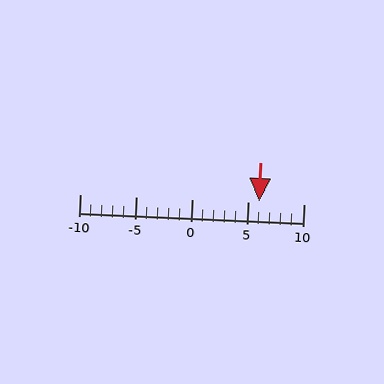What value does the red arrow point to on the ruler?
The red arrow points to approximately 6.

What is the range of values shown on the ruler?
The ruler shows values from -10 to 10.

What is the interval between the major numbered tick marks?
The major tick marks are spaced 5 units apart.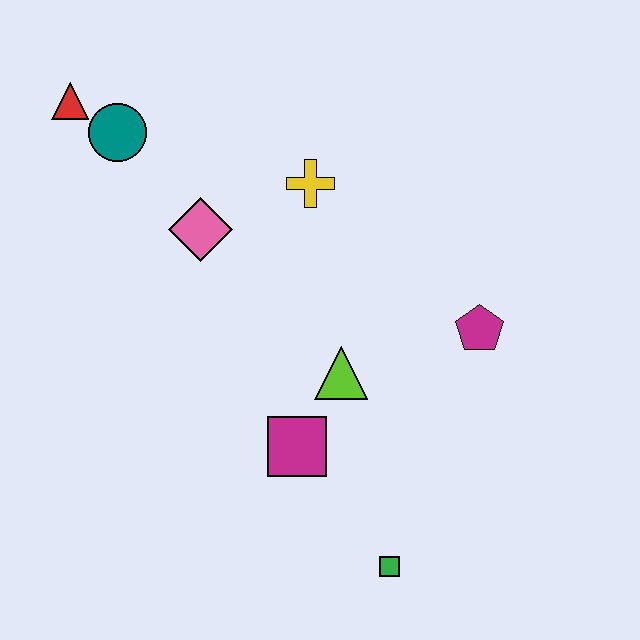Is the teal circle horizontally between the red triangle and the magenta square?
Yes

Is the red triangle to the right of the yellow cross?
No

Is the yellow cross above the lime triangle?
Yes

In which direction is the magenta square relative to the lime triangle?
The magenta square is below the lime triangle.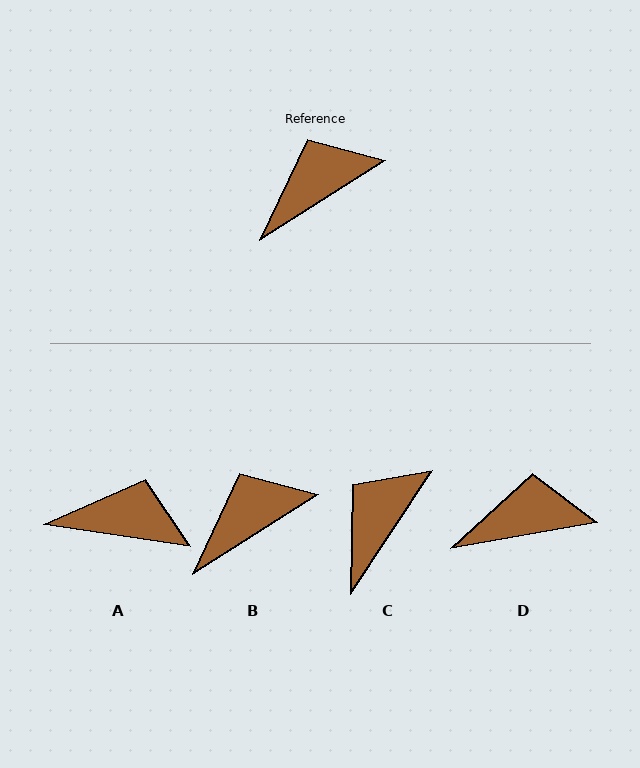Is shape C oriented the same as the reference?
No, it is off by about 24 degrees.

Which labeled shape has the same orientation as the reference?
B.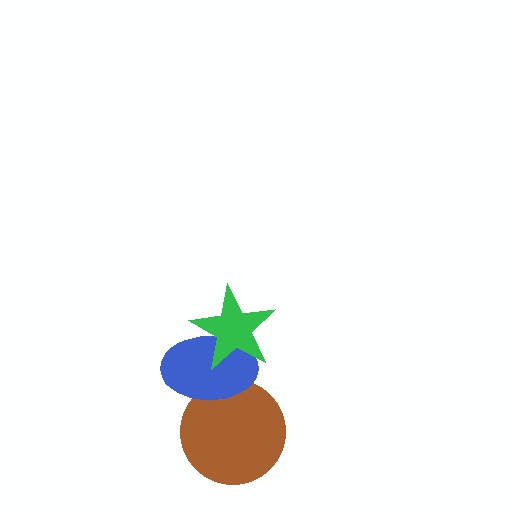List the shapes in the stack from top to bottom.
From top to bottom: the green star, the blue ellipse, the brown circle.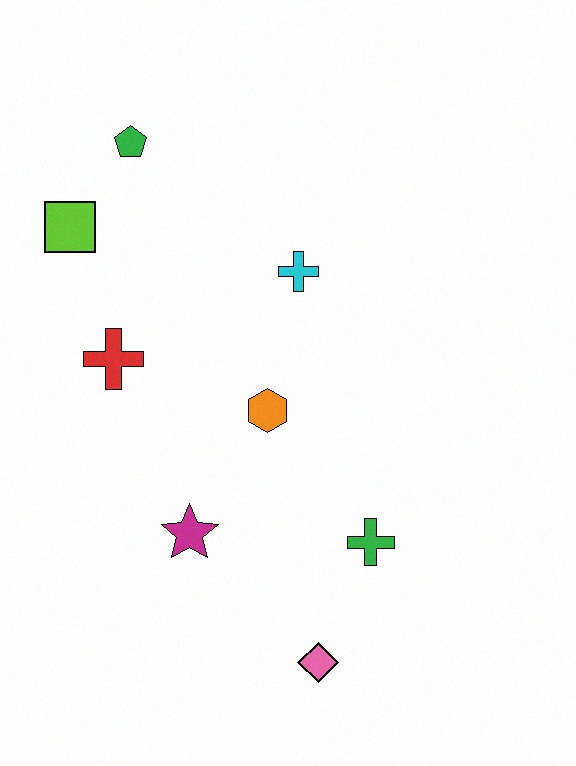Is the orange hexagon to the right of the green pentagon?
Yes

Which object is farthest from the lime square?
The pink diamond is farthest from the lime square.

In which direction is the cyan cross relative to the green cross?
The cyan cross is above the green cross.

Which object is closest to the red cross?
The lime square is closest to the red cross.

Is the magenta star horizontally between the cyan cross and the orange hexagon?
No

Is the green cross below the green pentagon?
Yes